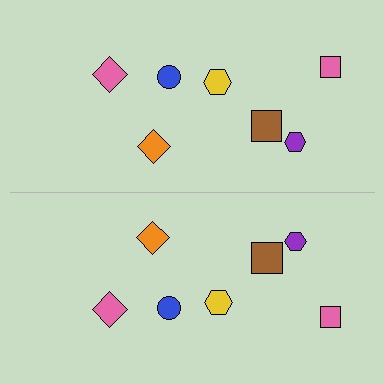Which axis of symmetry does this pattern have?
The pattern has a horizontal axis of symmetry running through the center of the image.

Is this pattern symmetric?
Yes, this pattern has bilateral (reflection) symmetry.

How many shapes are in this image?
There are 14 shapes in this image.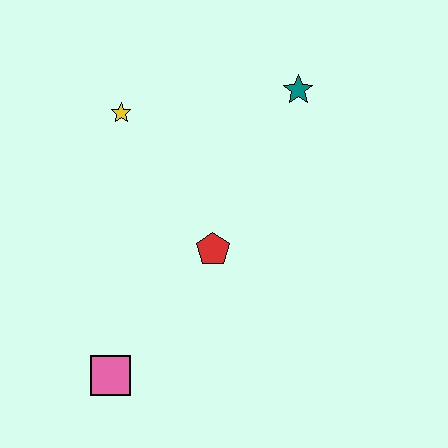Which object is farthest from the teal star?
The pink square is farthest from the teal star.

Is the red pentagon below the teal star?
Yes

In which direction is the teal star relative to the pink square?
The teal star is above the pink square.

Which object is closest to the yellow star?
The red pentagon is closest to the yellow star.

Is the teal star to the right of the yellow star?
Yes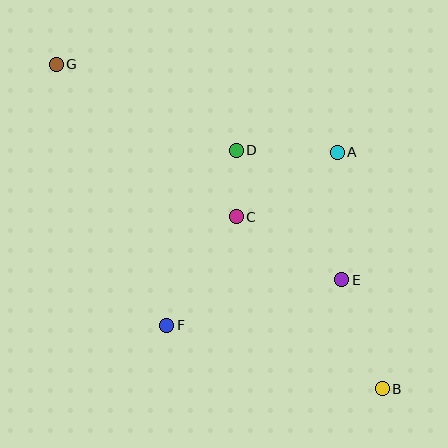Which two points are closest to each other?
Points C and D are closest to each other.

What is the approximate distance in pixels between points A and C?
The distance between A and C is approximately 120 pixels.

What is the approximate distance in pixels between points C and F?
The distance between C and F is approximately 129 pixels.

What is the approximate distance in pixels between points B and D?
The distance between B and D is approximately 280 pixels.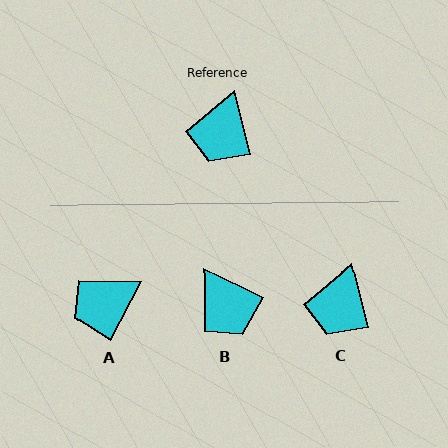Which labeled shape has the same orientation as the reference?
C.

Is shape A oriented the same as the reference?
No, it is off by about 42 degrees.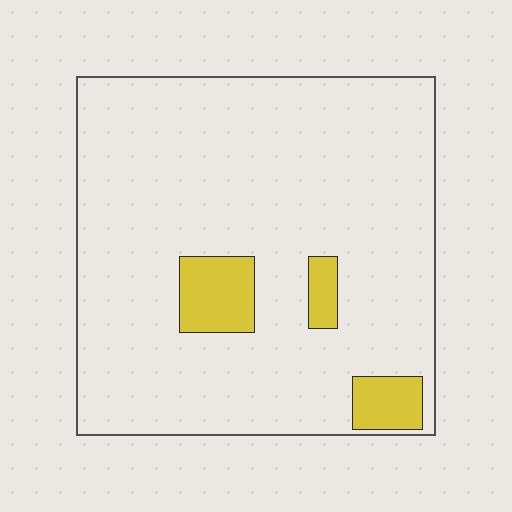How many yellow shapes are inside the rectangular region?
3.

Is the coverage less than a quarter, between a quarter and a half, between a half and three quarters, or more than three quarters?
Less than a quarter.